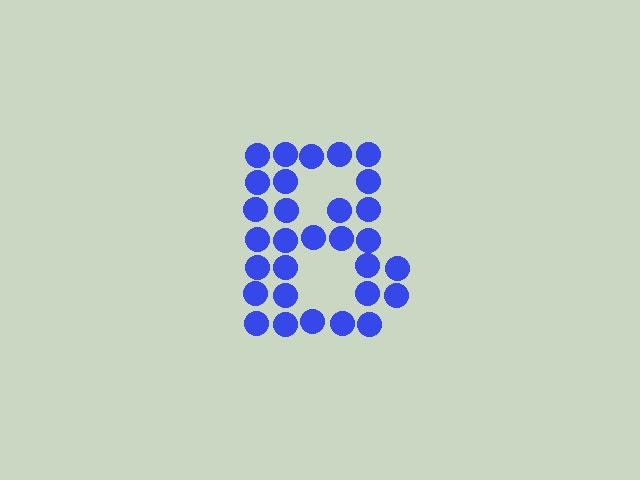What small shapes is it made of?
It is made of small circles.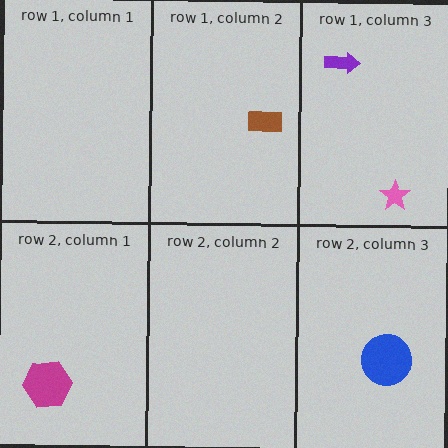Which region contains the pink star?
The row 1, column 3 region.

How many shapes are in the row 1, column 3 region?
2.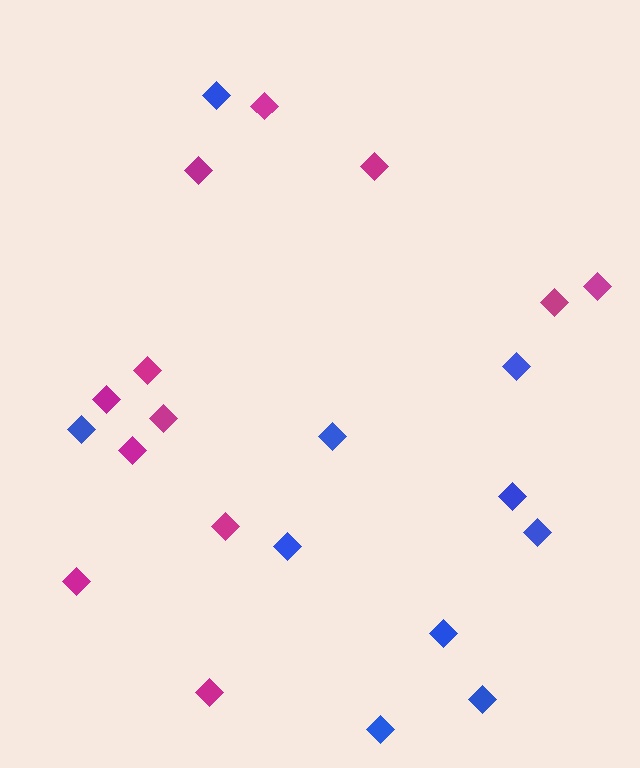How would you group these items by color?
There are 2 groups: one group of magenta diamonds (12) and one group of blue diamonds (10).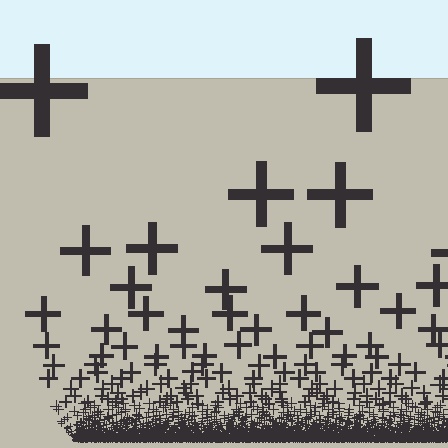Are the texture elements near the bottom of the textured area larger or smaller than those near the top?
Smaller. The gradient is inverted — elements near the bottom are smaller and denser.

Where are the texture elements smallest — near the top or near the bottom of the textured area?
Near the bottom.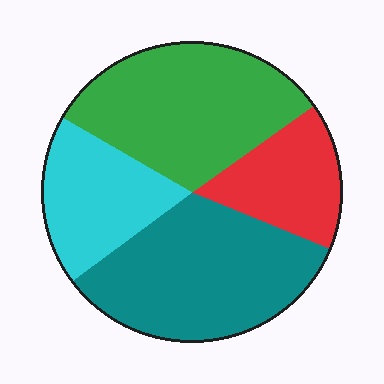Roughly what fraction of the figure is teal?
Teal takes up about one third (1/3) of the figure.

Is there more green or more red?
Green.